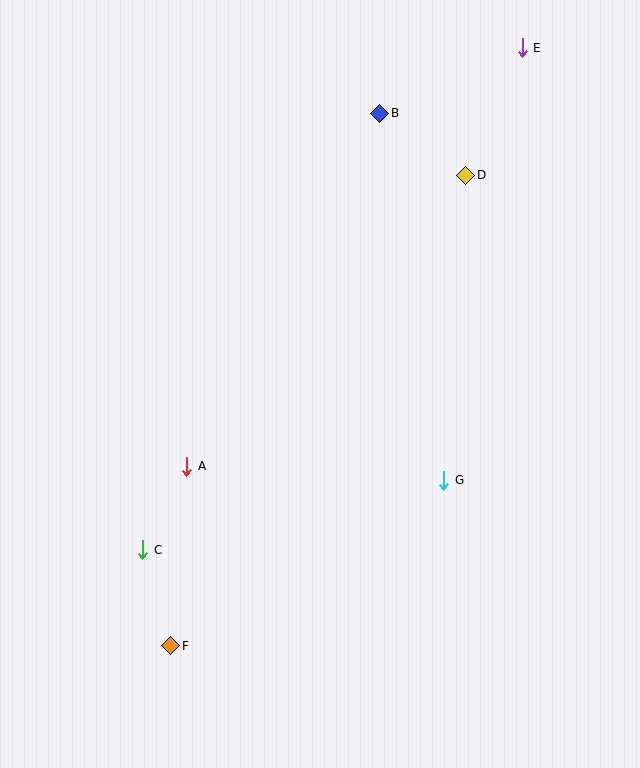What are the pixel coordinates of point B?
Point B is at (380, 113).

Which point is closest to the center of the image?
Point A at (187, 466) is closest to the center.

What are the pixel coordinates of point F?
Point F is at (171, 646).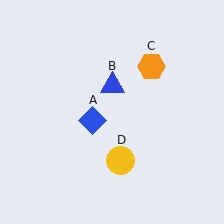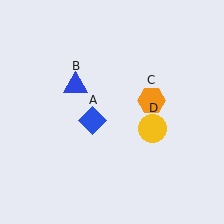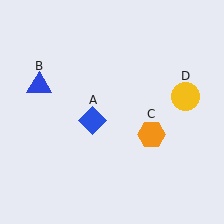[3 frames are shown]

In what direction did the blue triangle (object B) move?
The blue triangle (object B) moved left.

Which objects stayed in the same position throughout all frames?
Blue diamond (object A) remained stationary.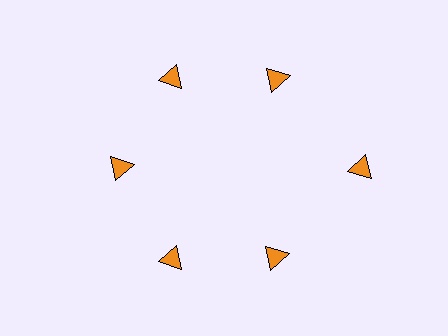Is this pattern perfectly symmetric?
No. The 6 orange triangles are arranged in a ring, but one element near the 3 o'clock position is pushed outward from the center, breaking the 6-fold rotational symmetry.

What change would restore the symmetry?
The symmetry would be restored by moving it inward, back onto the ring so that all 6 triangles sit at equal angles and equal distance from the center.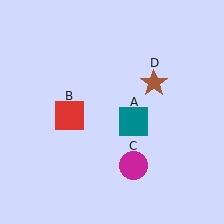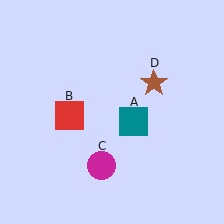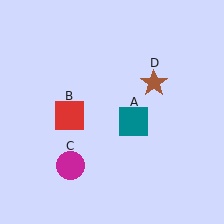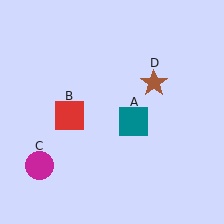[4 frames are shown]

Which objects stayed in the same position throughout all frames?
Teal square (object A) and red square (object B) and brown star (object D) remained stationary.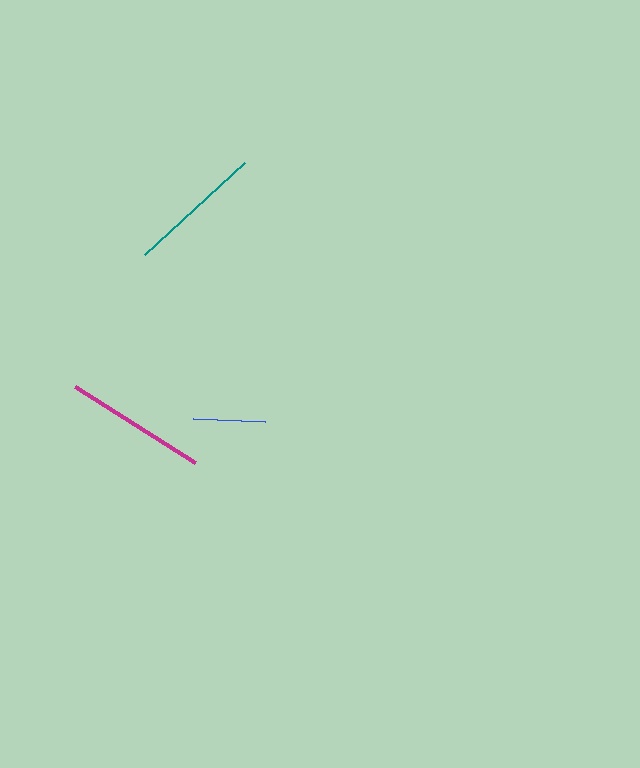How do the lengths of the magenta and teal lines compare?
The magenta and teal lines are approximately the same length.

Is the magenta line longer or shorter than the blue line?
The magenta line is longer than the blue line.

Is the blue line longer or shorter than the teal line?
The teal line is longer than the blue line.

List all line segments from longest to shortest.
From longest to shortest: magenta, teal, blue.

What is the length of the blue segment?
The blue segment is approximately 72 pixels long.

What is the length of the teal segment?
The teal segment is approximately 137 pixels long.